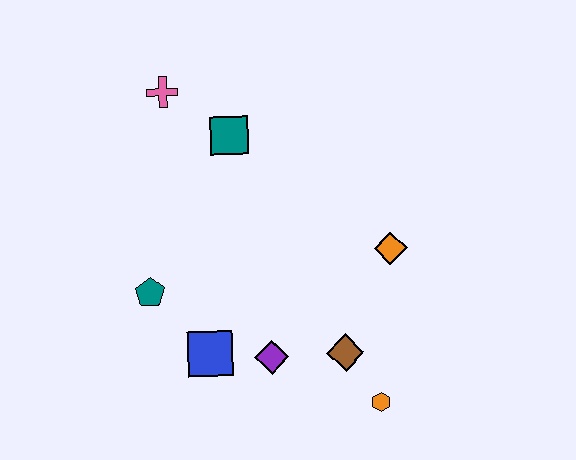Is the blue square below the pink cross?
Yes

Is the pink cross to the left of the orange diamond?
Yes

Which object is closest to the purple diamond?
The blue square is closest to the purple diamond.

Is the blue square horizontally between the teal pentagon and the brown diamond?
Yes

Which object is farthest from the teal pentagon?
The orange hexagon is farthest from the teal pentagon.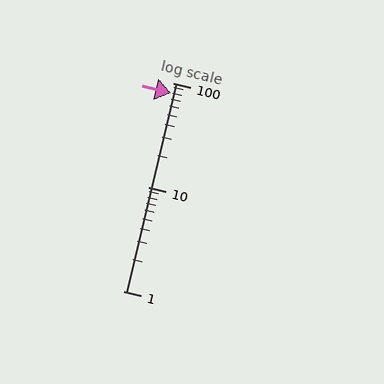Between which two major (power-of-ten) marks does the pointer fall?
The pointer is between 10 and 100.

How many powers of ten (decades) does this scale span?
The scale spans 2 decades, from 1 to 100.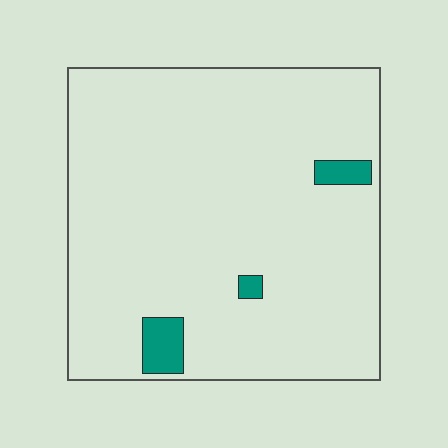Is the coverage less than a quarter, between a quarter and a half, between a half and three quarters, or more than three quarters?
Less than a quarter.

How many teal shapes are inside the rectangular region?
3.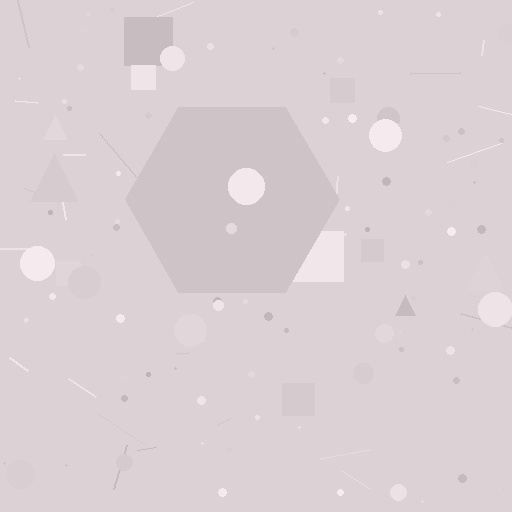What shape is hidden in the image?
A hexagon is hidden in the image.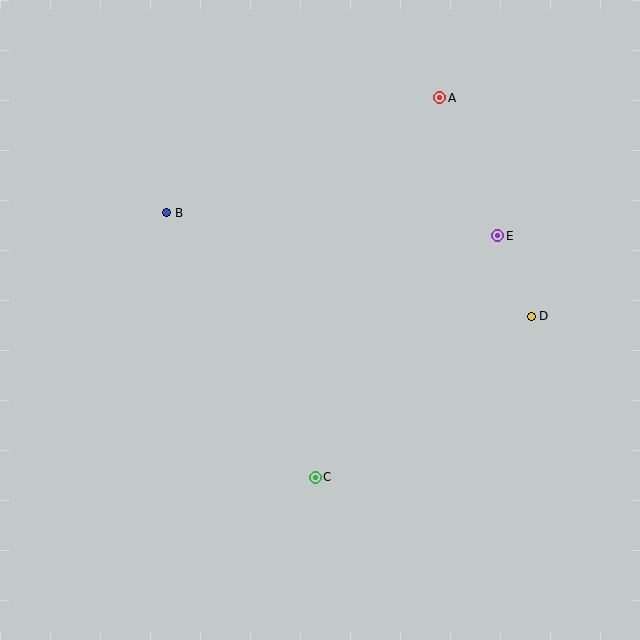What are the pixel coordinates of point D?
Point D is at (531, 316).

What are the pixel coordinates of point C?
Point C is at (315, 477).